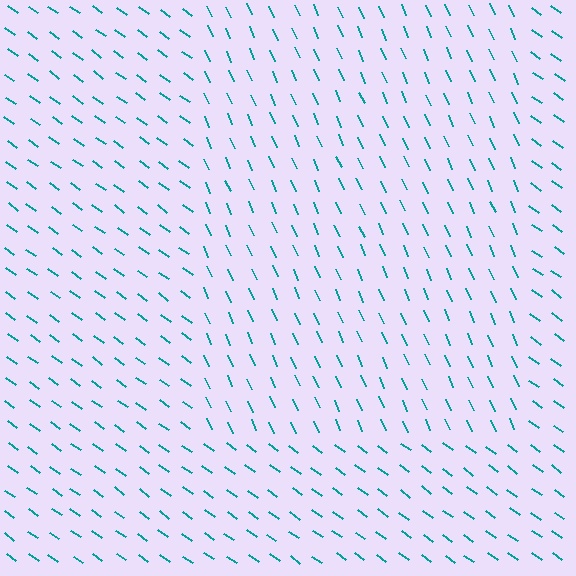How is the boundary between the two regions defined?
The boundary is defined purely by a change in line orientation (approximately 31 degrees difference). All lines are the same color and thickness.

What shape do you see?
I see a rectangle.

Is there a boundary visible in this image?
Yes, there is a texture boundary formed by a change in line orientation.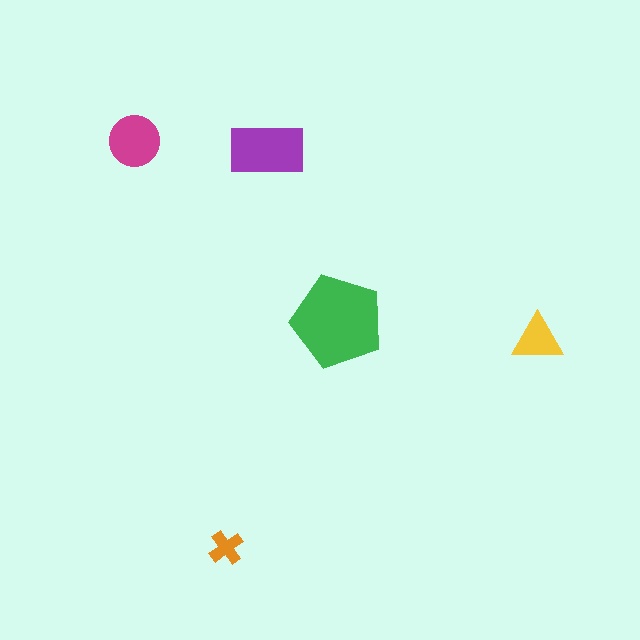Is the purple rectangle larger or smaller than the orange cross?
Larger.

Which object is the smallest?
The orange cross.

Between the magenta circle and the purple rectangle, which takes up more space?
The purple rectangle.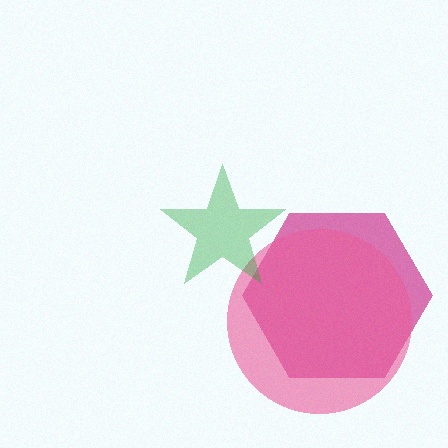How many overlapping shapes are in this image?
There are 3 overlapping shapes in the image.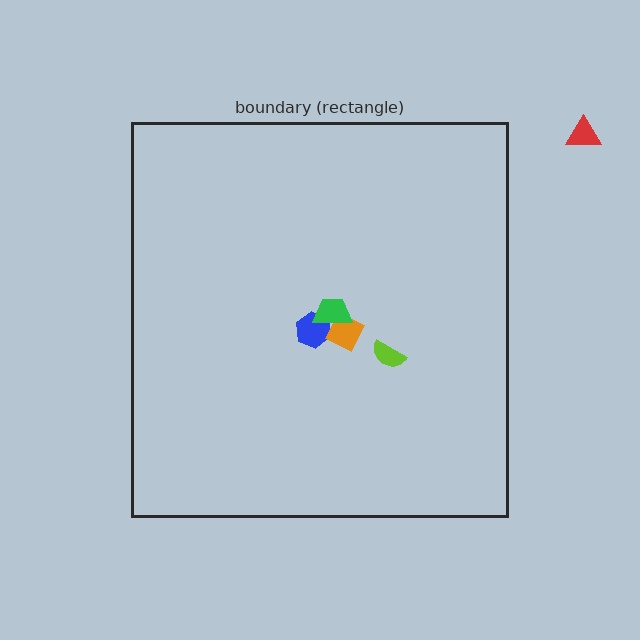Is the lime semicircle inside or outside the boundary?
Inside.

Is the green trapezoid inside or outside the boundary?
Inside.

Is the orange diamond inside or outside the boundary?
Inside.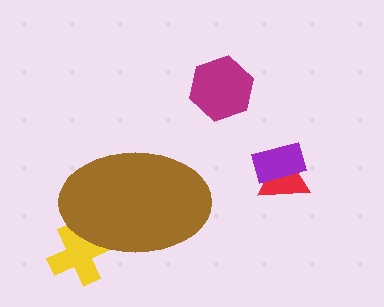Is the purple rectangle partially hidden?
No, the purple rectangle is fully visible.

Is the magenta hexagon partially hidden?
No, the magenta hexagon is fully visible.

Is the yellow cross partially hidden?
Yes, the yellow cross is partially hidden behind the brown ellipse.